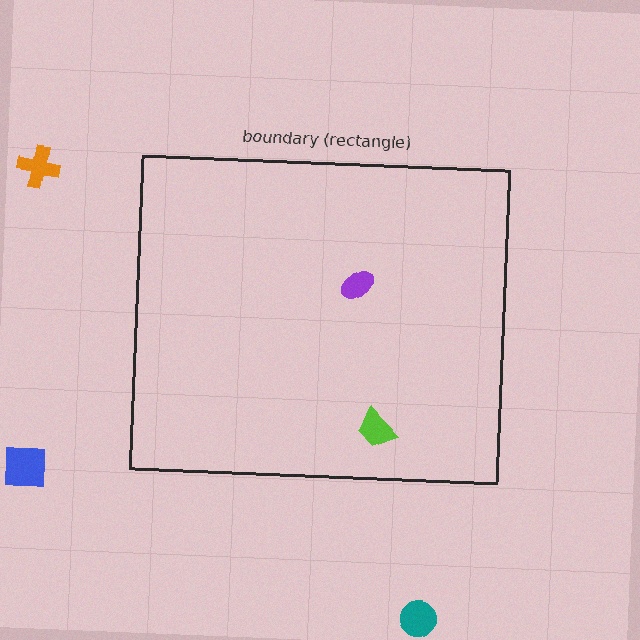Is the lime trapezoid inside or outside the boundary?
Inside.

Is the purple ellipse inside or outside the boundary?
Inside.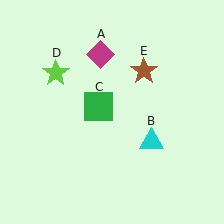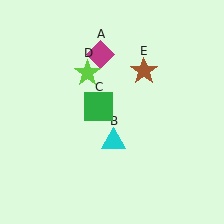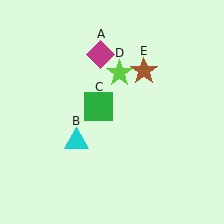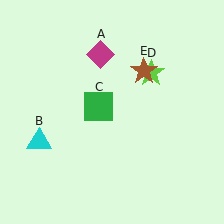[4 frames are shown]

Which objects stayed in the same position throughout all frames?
Magenta diamond (object A) and green square (object C) and brown star (object E) remained stationary.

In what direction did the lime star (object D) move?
The lime star (object D) moved right.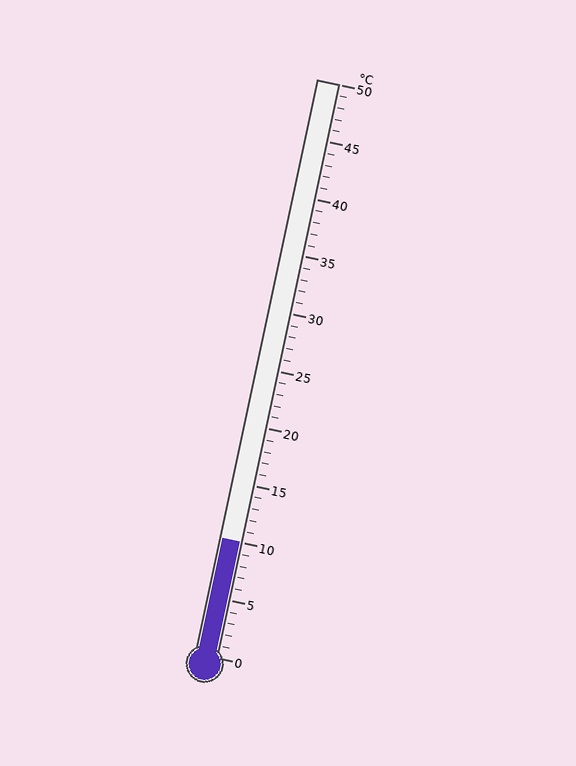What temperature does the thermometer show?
The thermometer shows approximately 10°C.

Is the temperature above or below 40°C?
The temperature is below 40°C.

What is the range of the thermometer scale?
The thermometer scale ranges from 0°C to 50°C.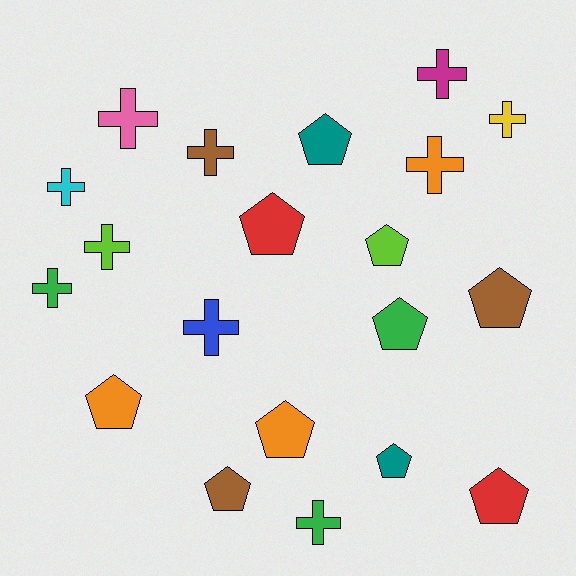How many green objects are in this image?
There are 3 green objects.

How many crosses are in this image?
There are 10 crosses.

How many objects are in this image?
There are 20 objects.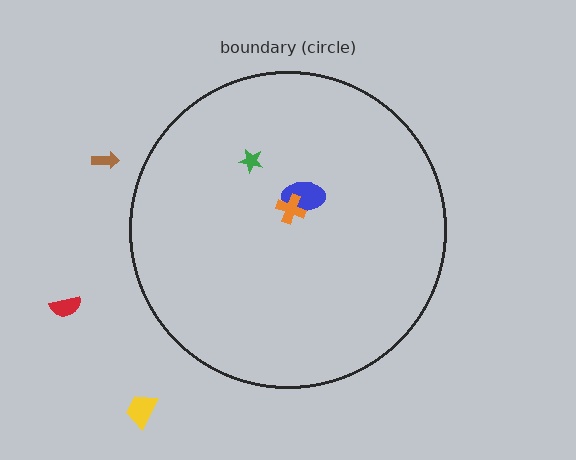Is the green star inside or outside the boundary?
Inside.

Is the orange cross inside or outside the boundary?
Inside.